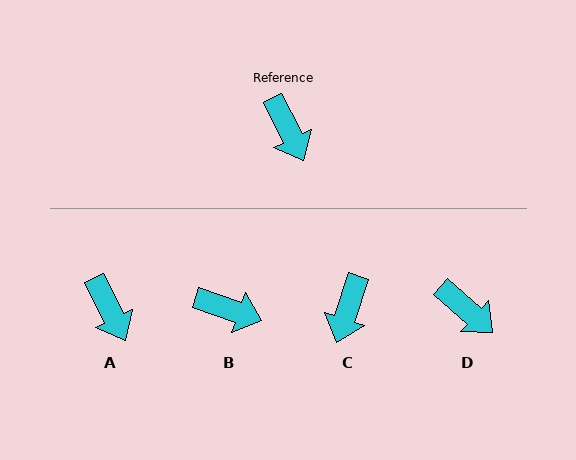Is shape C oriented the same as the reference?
No, it is off by about 44 degrees.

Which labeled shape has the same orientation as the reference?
A.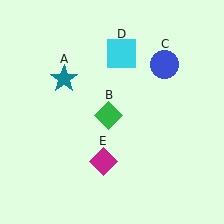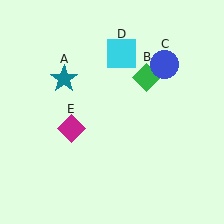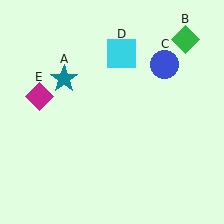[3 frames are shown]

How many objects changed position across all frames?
2 objects changed position: green diamond (object B), magenta diamond (object E).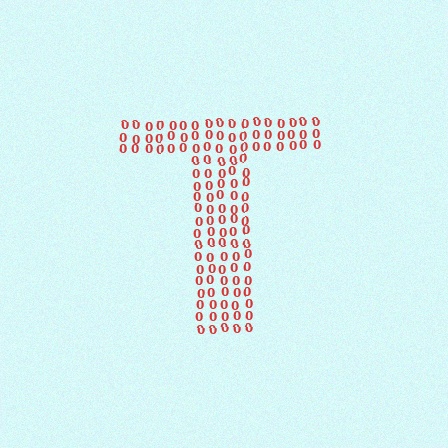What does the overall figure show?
The overall figure shows the letter T.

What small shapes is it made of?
It is made of small digit 0's.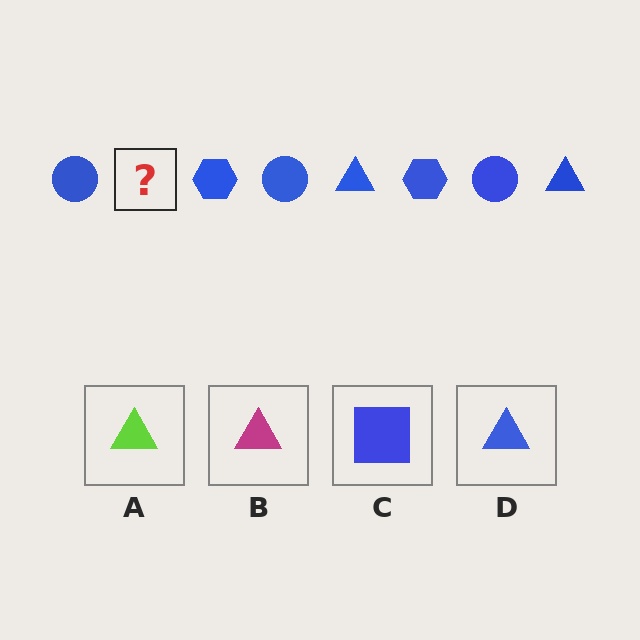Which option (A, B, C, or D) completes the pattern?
D.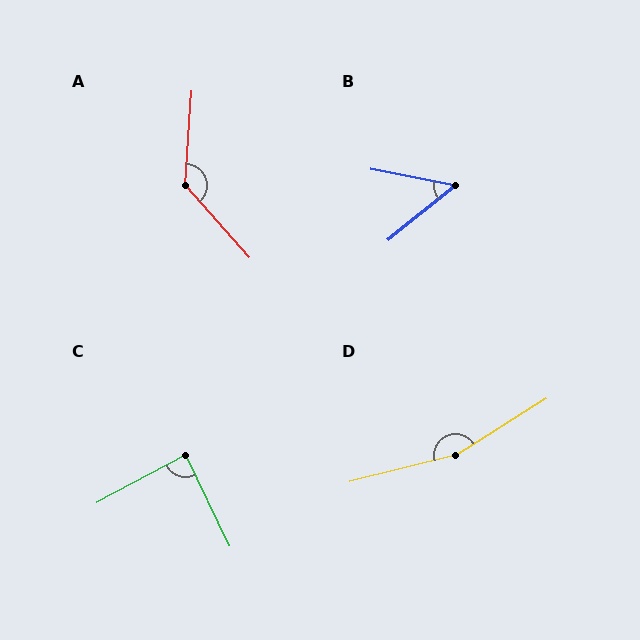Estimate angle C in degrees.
Approximately 87 degrees.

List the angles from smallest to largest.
B (50°), C (87°), A (134°), D (162°).